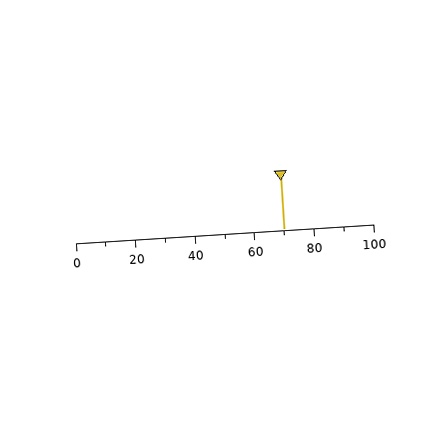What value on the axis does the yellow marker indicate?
The marker indicates approximately 70.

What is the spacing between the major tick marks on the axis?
The major ticks are spaced 20 apart.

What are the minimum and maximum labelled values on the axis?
The axis runs from 0 to 100.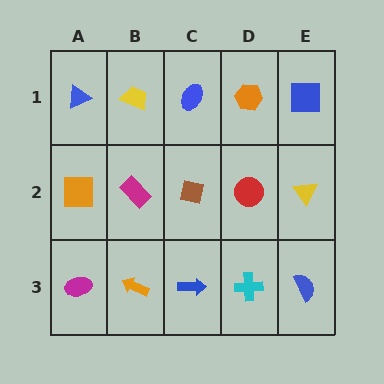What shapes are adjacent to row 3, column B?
A magenta rectangle (row 2, column B), a magenta ellipse (row 3, column A), a blue arrow (row 3, column C).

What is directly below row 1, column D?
A red circle.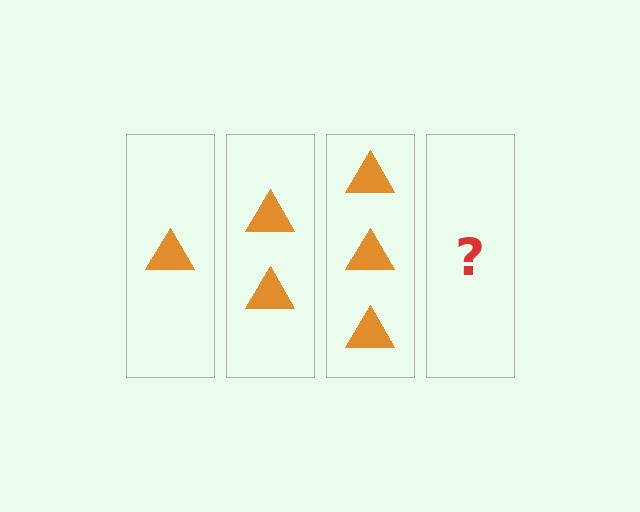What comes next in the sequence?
The next element should be 4 triangles.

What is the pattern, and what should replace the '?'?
The pattern is that each step adds one more triangle. The '?' should be 4 triangles.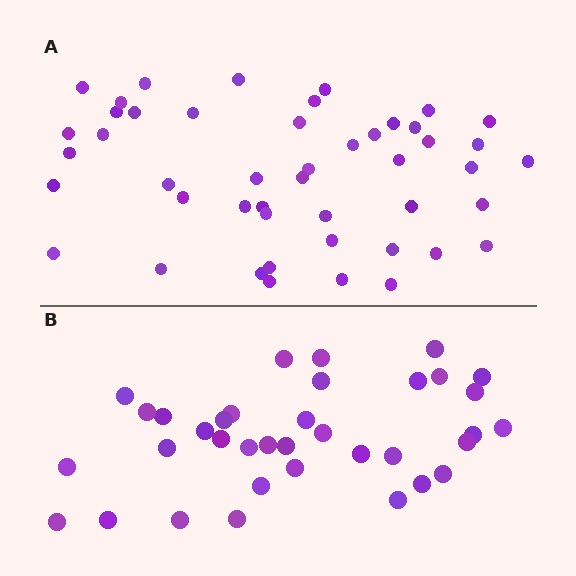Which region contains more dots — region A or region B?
Region A (the top region) has more dots.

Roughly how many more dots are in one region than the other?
Region A has roughly 12 or so more dots than region B.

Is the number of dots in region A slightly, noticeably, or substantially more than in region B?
Region A has noticeably more, but not dramatically so. The ratio is roughly 1.3 to 1.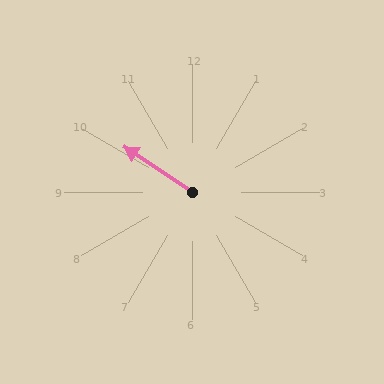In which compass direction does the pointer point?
Northwest.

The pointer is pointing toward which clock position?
Roughly 10 o'clock.